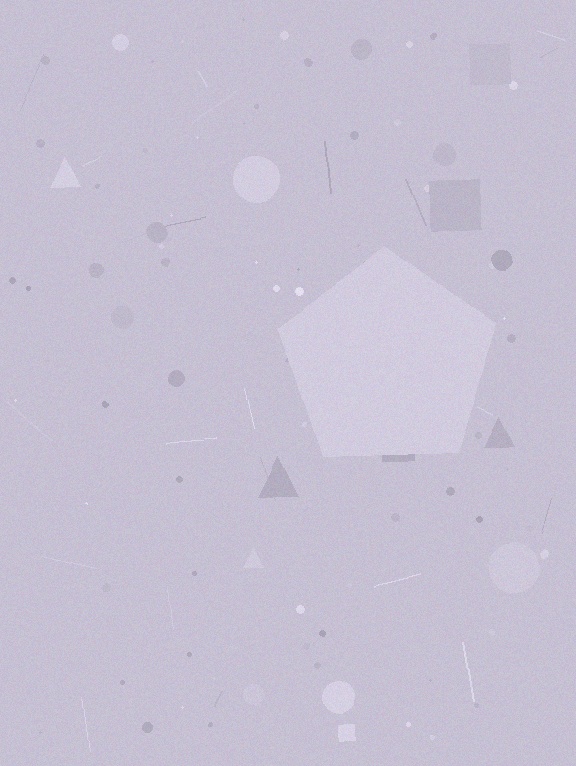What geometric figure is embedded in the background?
A pentagon is embedded in the background.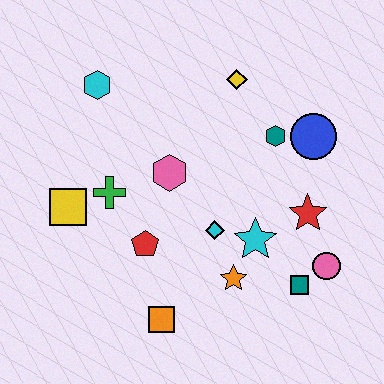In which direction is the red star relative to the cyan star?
The red star is to the right of the cyan star.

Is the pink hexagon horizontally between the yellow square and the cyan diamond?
Yes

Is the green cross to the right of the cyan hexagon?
Yes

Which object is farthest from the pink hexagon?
The pink circle is farthest from the pink hexagon.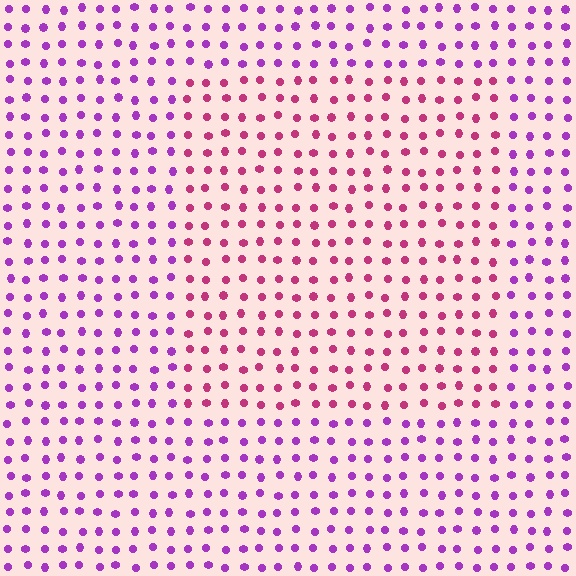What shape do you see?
I see a rectangle.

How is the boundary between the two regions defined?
The boundary is defined purely by a slight shift in hue (about 42 degrees). Spacing, size, and orientation are identical on both sides.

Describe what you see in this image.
The image is filled with small purple elements in a uniform arrangement. A rectangle-shaped region is visible where the elements are tinted to a slightly different hue, forming a subtle color boundary.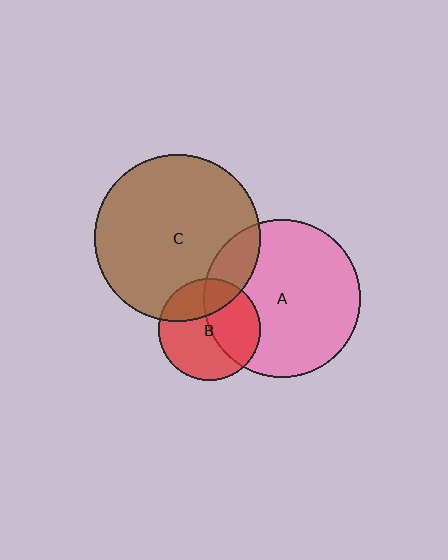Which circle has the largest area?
Circle C (brown).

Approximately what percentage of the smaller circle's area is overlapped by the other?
Approximately 30%.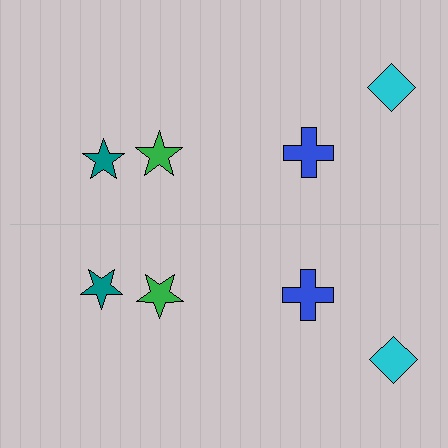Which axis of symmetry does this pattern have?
The pattern has a horizontal axis of symmetry running through the center of the image.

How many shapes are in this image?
There are 8 shapes in this image.